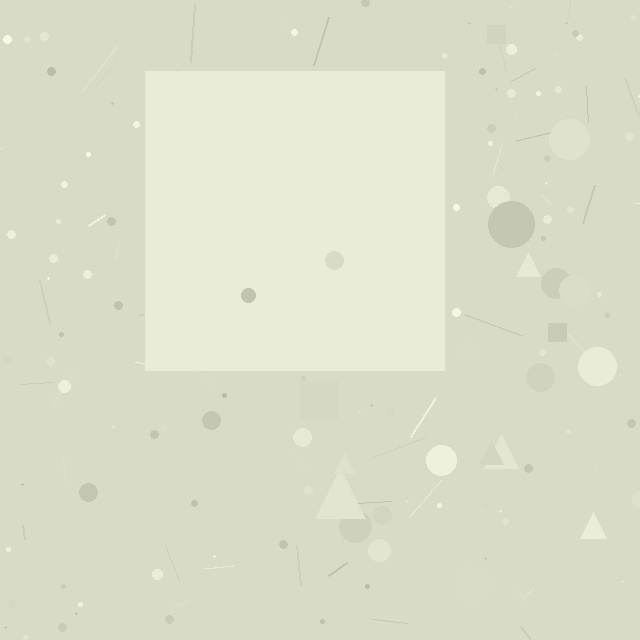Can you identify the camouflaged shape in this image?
The camouflaged shape is a square.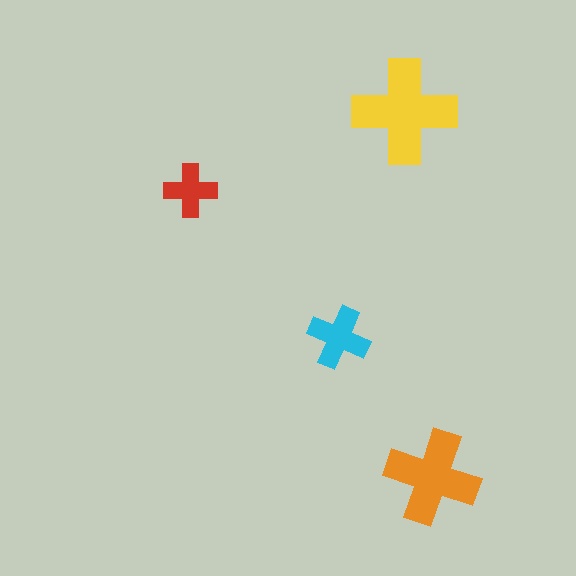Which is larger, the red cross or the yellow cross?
The yellow one.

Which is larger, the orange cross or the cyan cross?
The orange one.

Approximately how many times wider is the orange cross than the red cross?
About 2 times wider.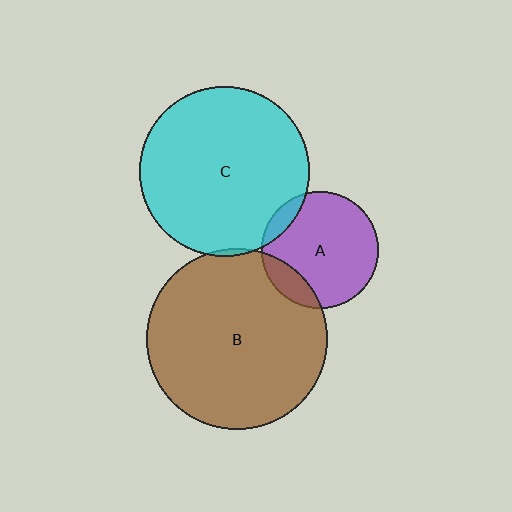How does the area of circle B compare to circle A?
Approximately 2.4 times.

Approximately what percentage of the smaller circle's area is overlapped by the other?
Approximately 10%.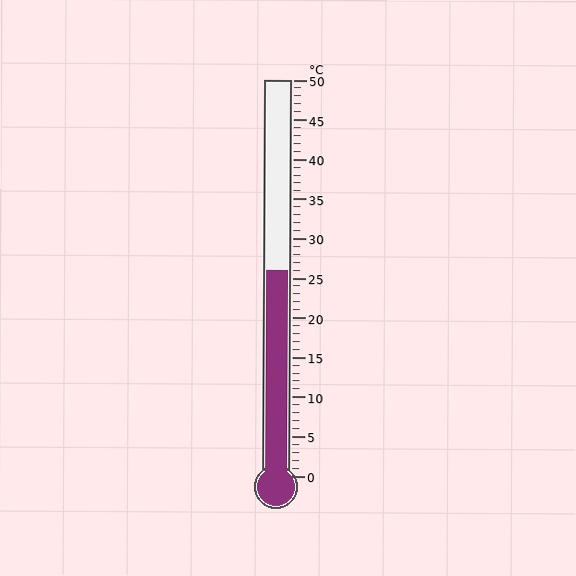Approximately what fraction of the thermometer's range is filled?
The thermometer is filled to approximately 50% of its range.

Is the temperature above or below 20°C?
The temperature is above 20°C.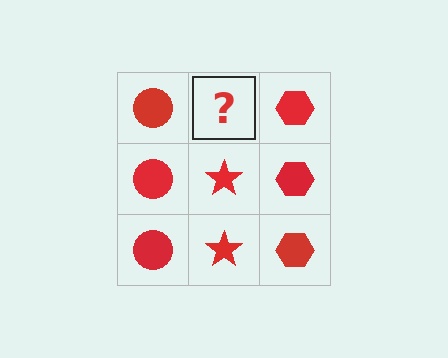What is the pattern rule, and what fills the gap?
The rule is that each column has a consistent shape. The gap should be filled with a red star.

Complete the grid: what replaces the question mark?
The question mark should be replaced with a red star.